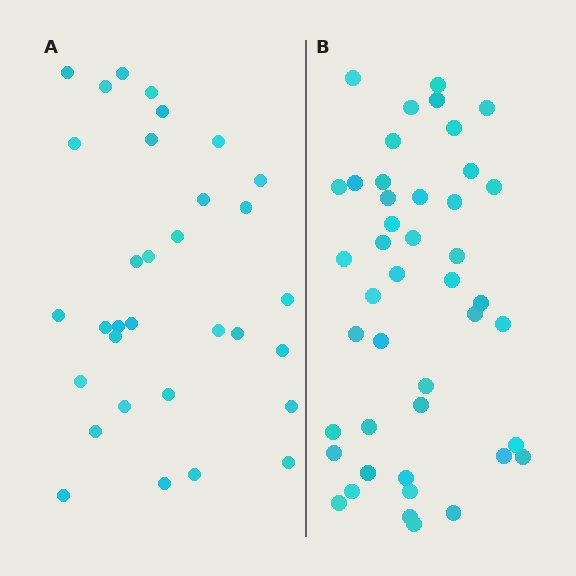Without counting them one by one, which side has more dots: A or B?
Region B (the right region) has more dots.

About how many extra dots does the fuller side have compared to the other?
Region B has roughly 12 or so more dots than region A.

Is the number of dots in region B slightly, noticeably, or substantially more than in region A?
Region B has noticeably more, but not dramatically so. The ratio is roughly 1.4 to 1.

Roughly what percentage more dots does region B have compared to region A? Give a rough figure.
About 40% more.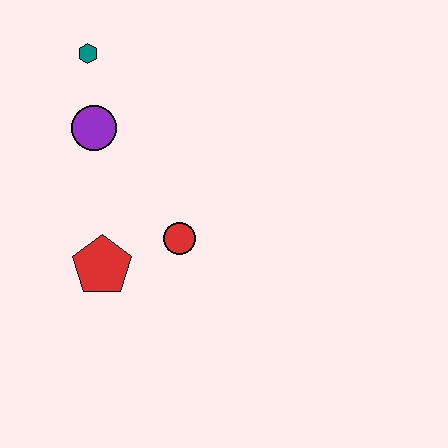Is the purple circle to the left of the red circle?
Yes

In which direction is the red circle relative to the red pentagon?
The red circle is to the right of the red pentagon.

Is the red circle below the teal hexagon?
Yes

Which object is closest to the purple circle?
The teal hexagon is closest to the purple circle.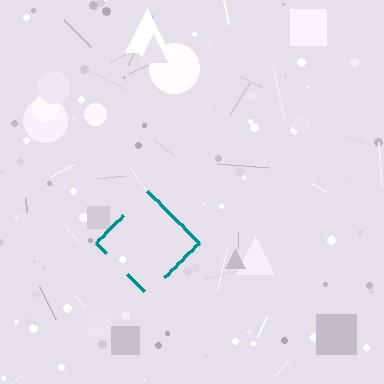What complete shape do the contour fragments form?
The contour fragments form a diamond.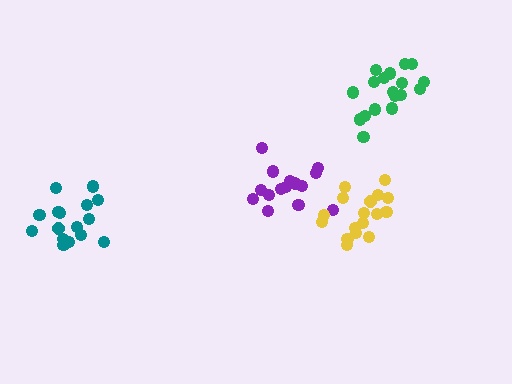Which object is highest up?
The green cluster is topmost.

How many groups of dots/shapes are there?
There are 4 groups.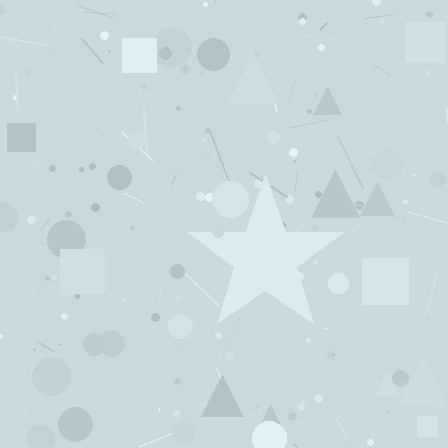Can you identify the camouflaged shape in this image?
The camouflaged shape is a star.